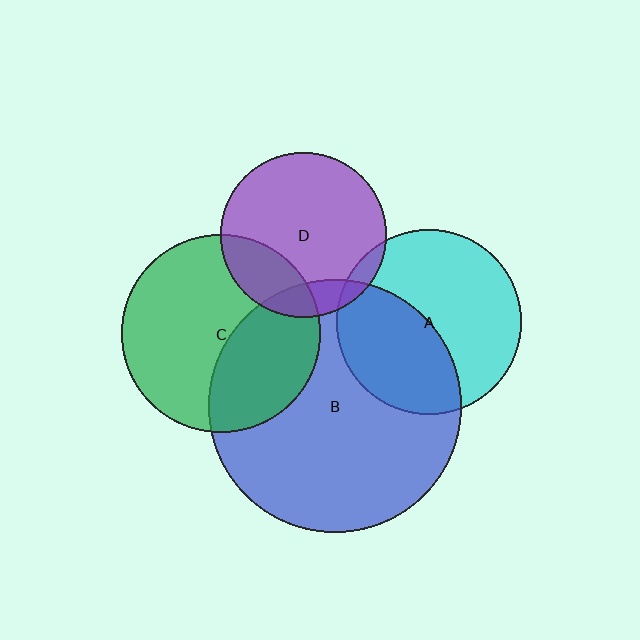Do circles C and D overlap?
Yes.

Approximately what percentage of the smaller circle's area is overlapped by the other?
Approximately 20%.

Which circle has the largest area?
Circle B (blue).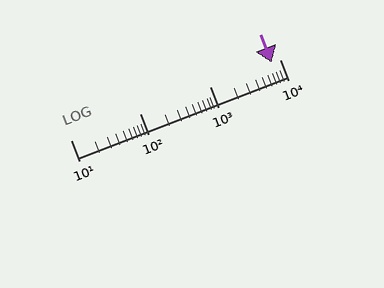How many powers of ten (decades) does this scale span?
The scale spans 3 decades, from 10 to 10000.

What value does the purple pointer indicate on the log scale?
The pointer indicates approximately 7800.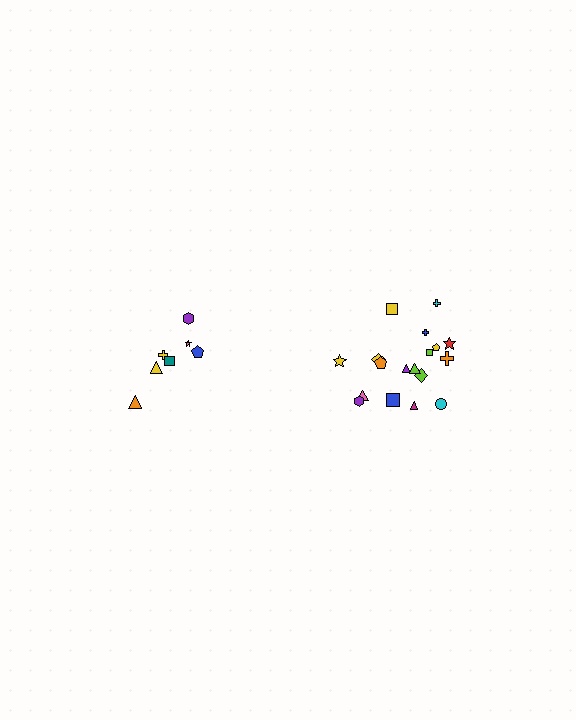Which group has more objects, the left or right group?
The right group.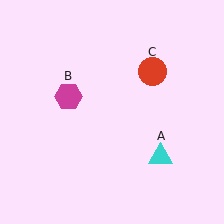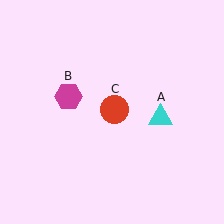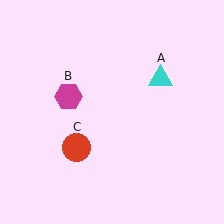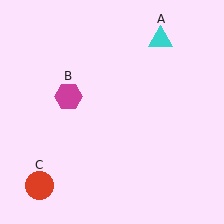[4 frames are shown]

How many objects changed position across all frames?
2 objects changed position: cyan triangle (object A), red circle (object C).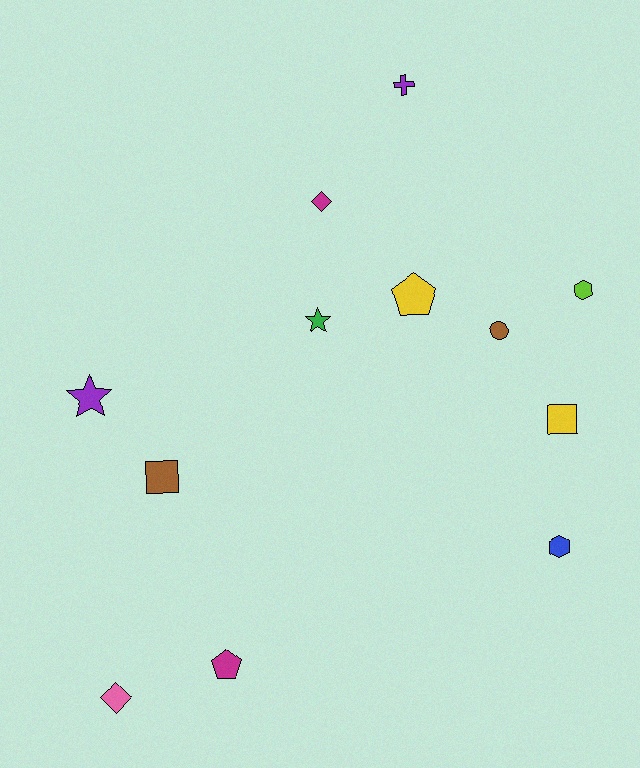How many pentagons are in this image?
There are 2 pentagons.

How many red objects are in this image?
There are no red objects.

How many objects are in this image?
There are 12 objects.